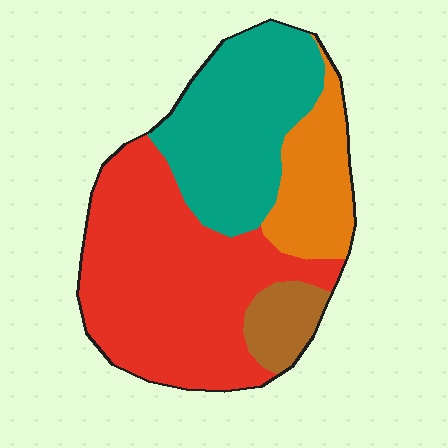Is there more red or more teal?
Red.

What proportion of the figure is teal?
Teal takes up between a quarter and a half of the figure.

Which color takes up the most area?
Red, at roughly 45%.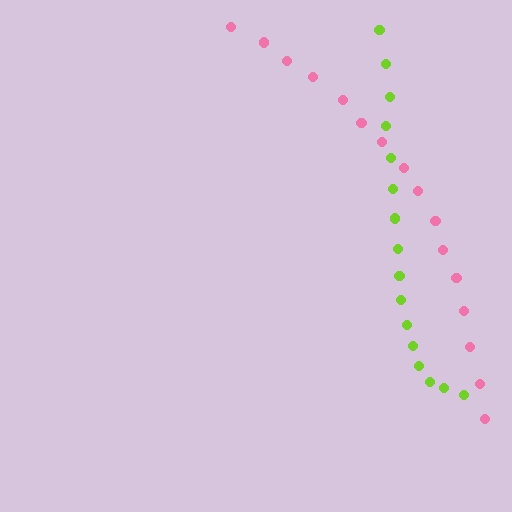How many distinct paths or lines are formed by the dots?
There are 2 distinct paths.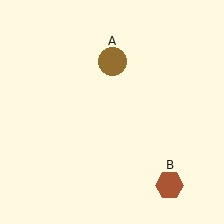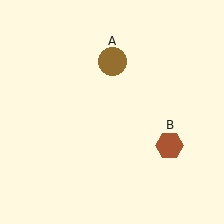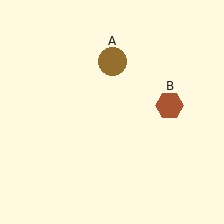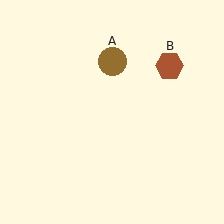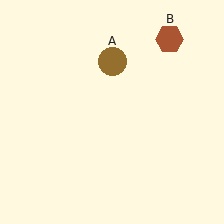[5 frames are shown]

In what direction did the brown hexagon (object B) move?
The brown hexagon (object B) moved up.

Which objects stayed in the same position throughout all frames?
Brown circle (object A) remained stationary.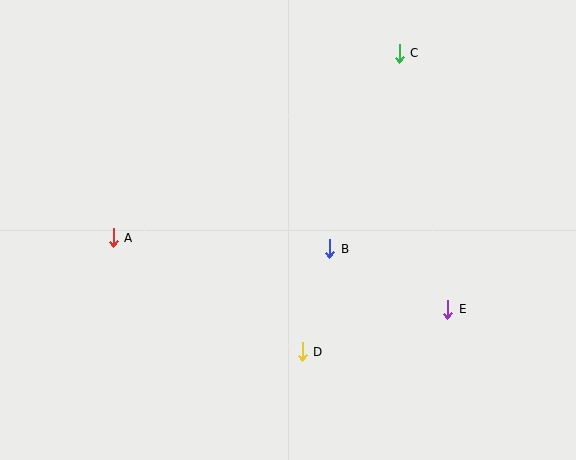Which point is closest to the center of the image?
Point B at (330, 249) is closest to the center.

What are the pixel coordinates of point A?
Point A is at (113, 238).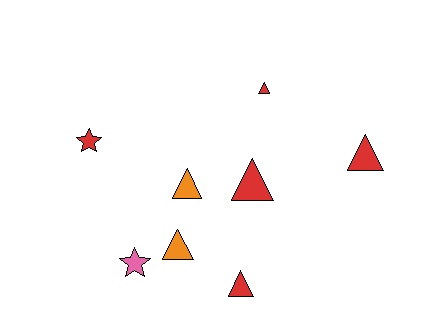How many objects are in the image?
There are 8 objects.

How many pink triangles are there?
There are no pink triangles.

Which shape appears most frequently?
Triangle, with 6 objects.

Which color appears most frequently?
Red, with 5 objects.